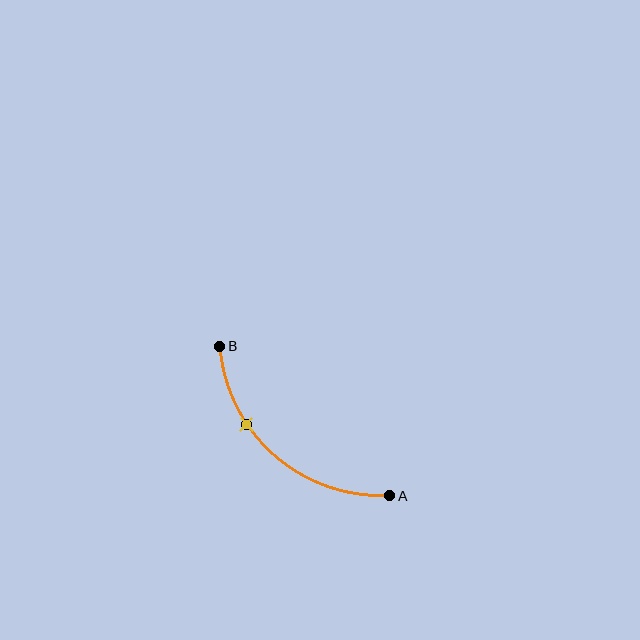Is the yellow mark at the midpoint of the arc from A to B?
No. The yellow mark lies on the arc but is closer to endpoint B. The arc midpoint would be at the point on the curve equidistant along the arc from both A and B.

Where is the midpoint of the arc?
The arc midpoint is the point on the curve farthest from the straight line joining A and B. It sits below and to the left of that line.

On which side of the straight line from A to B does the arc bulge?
The arc bulges below and to the left of the straight line connecting A and B.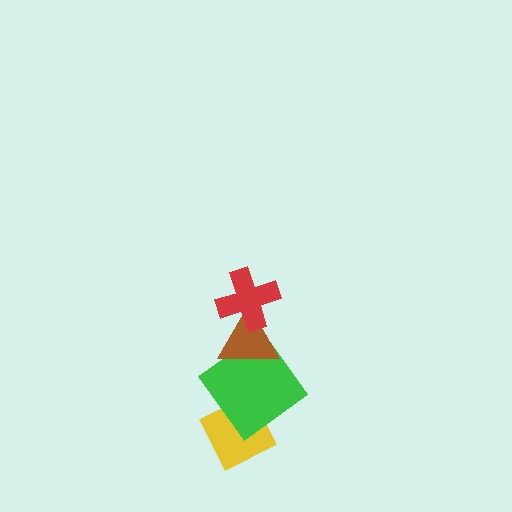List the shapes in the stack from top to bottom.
From top to bottom: the red cross, the brown triangle, the green diamond, the yellow diamond.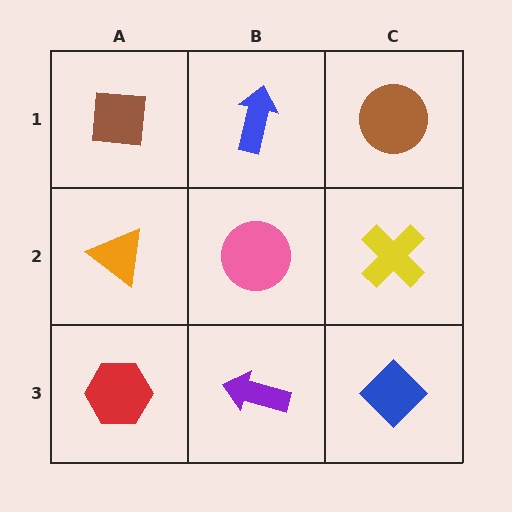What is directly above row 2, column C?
A brown circle.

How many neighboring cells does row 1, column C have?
2.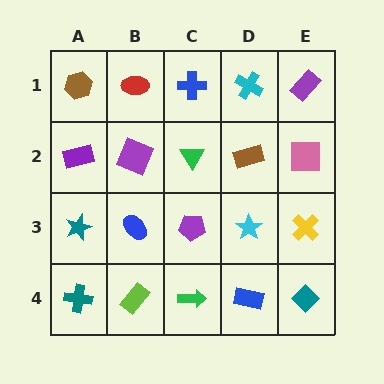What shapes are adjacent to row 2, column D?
A cyan cross (row 1, column D), a cyan star (row 3, column D), a green triangle (row 2, column C), a pink square (row 2, column E).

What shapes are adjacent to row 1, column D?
A brown rectangle (row 2, column D), a blue cross (row 1, column C), a purple rectangle (row 1, column E).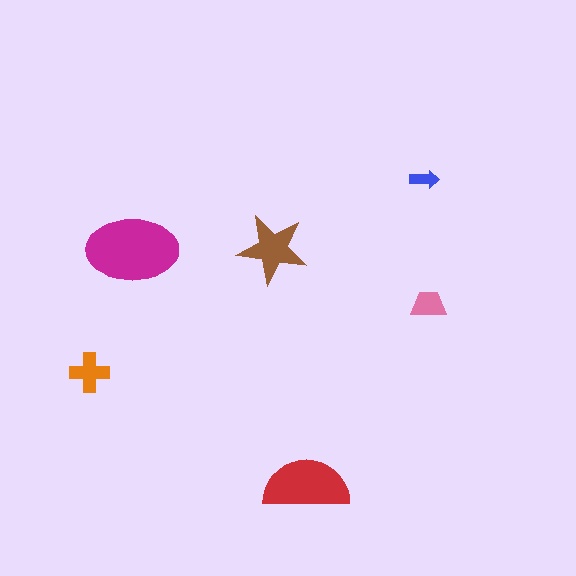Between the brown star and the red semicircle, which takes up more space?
The red semicircle.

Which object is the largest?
The magenta ellipse.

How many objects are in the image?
There are 6 objects in the image.